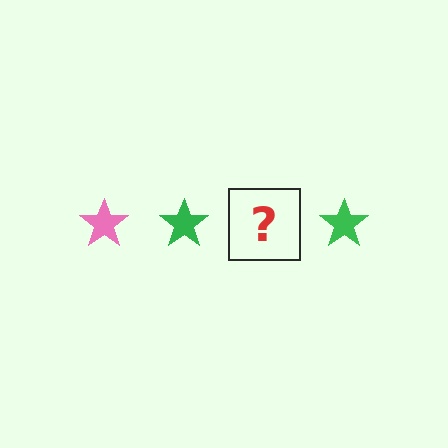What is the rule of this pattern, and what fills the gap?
The rule is that the pattern cycles through pink, green stars. The gap should be filled with a pink star.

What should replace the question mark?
The question mark should be replaced with a pink star.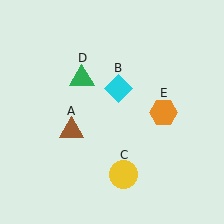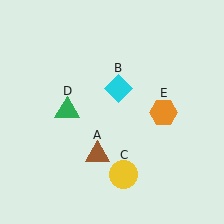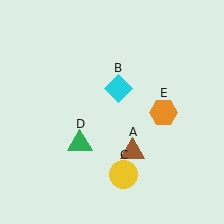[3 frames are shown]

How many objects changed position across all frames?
2 objects changed position: brown triangle (object A), green triangle (object D).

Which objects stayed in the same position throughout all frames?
Cyan diamond (object B) and yellow circle (object C) and orange hexagon (object E) remained stationary.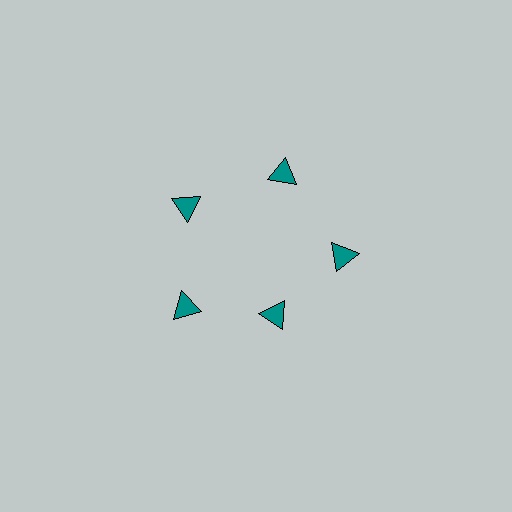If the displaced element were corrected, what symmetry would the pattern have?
It would have 5-fold rotational symmetry — the pattern would map onto itself every 72 degrees.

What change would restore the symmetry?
The symmetry would be restored by moving it outward, back onto the ring so that all 5 triangles sit at equal angles and equal distance from the center.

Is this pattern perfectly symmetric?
No. The 5 teal triangles are arranged in a ring, but one element near the 5 o'clock position is pulled inward toward the center, breaking the 5-fold rotational symmetry.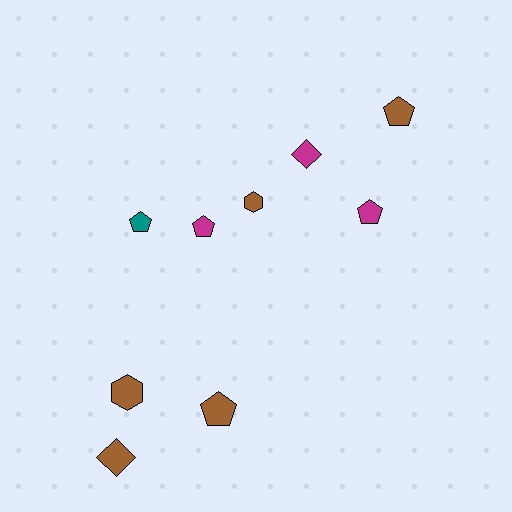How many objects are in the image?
There are 9 objects.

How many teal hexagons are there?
There are no teal hexagons.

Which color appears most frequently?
Brown, with 5 objects.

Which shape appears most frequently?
Pentagon, with 5 objects.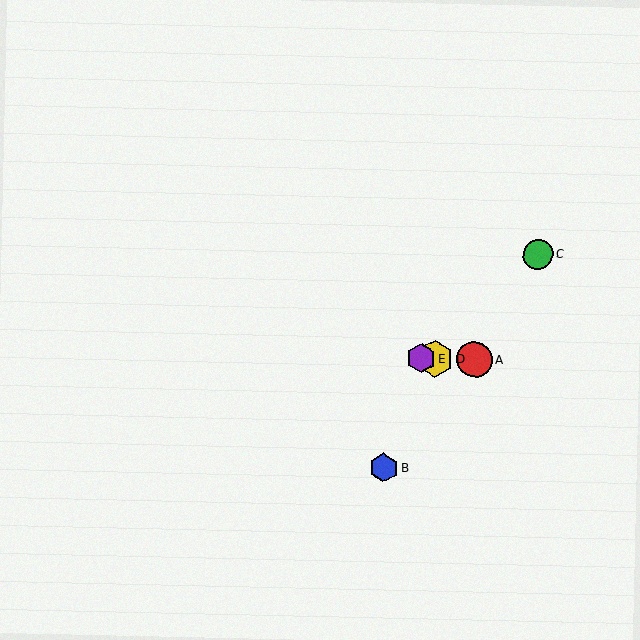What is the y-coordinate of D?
Object D is at y≈359.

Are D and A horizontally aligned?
Yes, both are at y≈359.